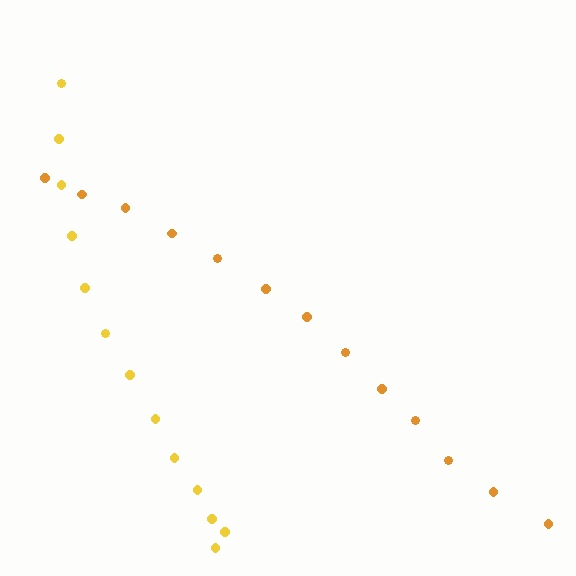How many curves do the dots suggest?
There are 2 distinct paths.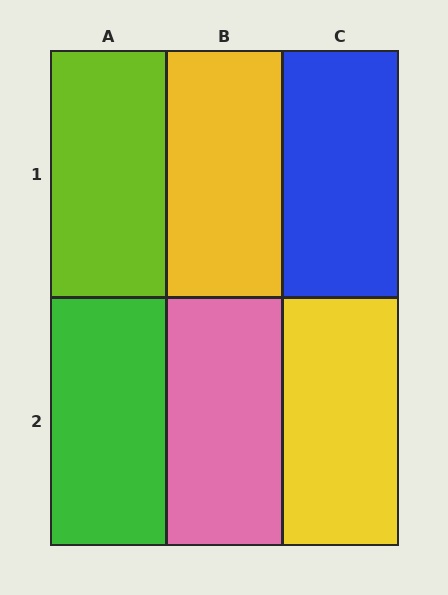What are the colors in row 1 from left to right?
Lime, yellow, blue.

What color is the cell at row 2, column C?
Yellow.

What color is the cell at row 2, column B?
Pink.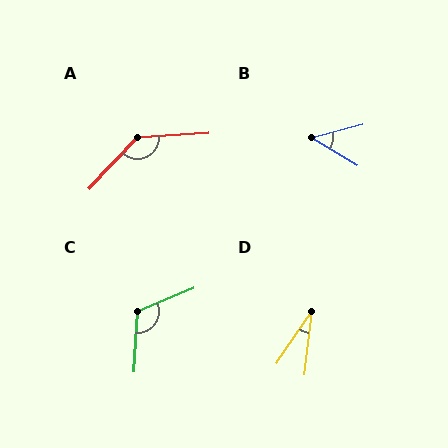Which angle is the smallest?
D, at approximately 27 degrees.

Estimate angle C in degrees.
Approximately 117 degrees.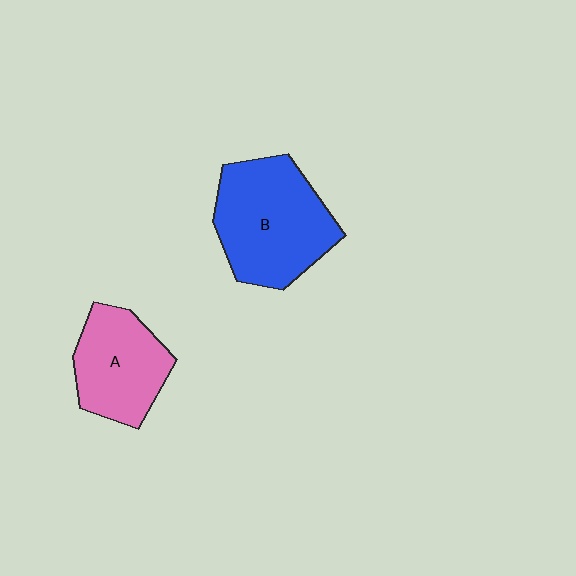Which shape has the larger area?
Shape B (blue).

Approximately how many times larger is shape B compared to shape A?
Approximately 1.4 times.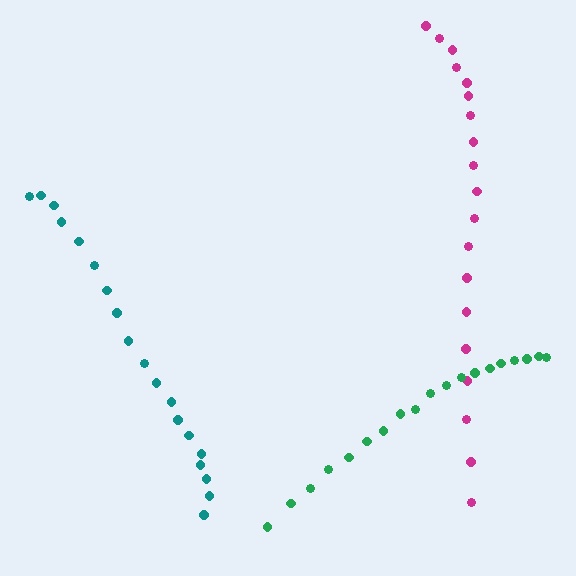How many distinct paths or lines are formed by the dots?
There are 3 distinct paths.